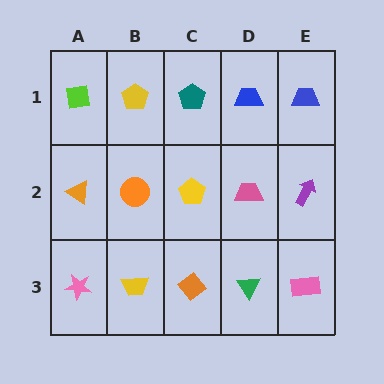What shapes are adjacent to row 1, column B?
An orange circle (row 2, column B), a lime square (row 1, column A), a teal pentagon (row 1, column C).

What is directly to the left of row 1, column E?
A blue trapezoid.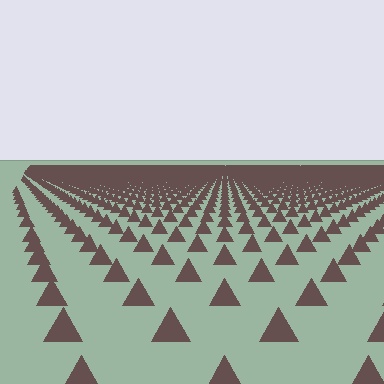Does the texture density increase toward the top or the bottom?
Density increases toward the top.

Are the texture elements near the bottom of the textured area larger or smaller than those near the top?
Larger. Near the bottom, elements are closer to the viewer and appear at a bigger on-screen size.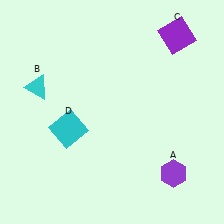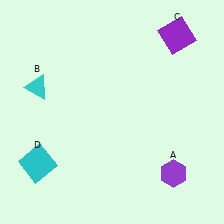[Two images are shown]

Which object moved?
The cyan square (D) moved down.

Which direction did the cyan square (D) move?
The cyan square (D) moved down.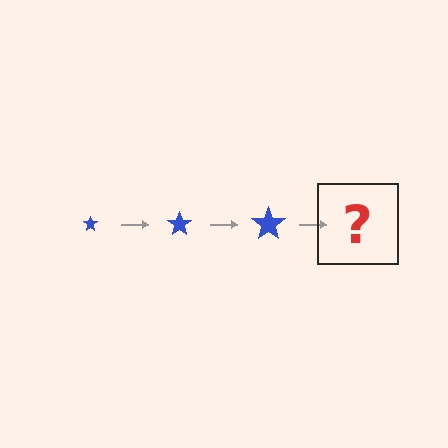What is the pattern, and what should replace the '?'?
The pattern is that the star gets progressively larger each step. The '?' should be a blue star, larger than the previous one.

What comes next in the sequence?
The next element should be a blue star, larger than the previous one.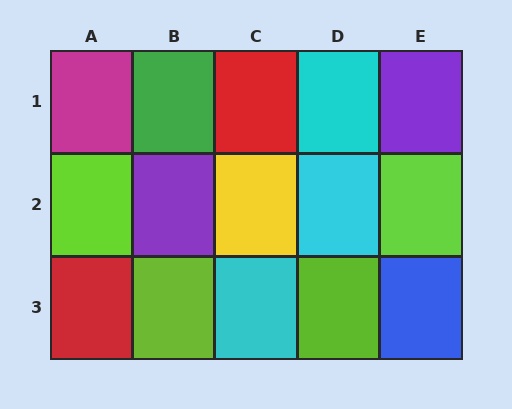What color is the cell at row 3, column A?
Red.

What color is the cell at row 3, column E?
Blue.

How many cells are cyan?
3 cells are cyan.